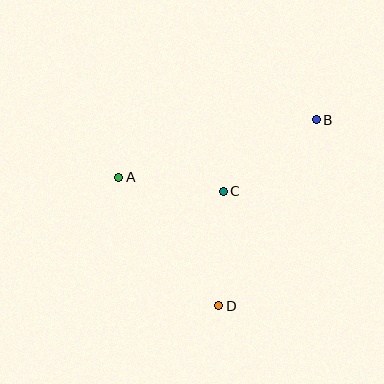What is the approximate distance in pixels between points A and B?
The distance between A and B is approximately 206 pixels.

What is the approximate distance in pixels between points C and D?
The distance between C and D is approximately 115 pixels.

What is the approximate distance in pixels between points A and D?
The distance between A and D is approximately 163 pixels.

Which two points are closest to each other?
Points A and C are closest to each other.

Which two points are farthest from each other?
Points B and D are farthest from each other.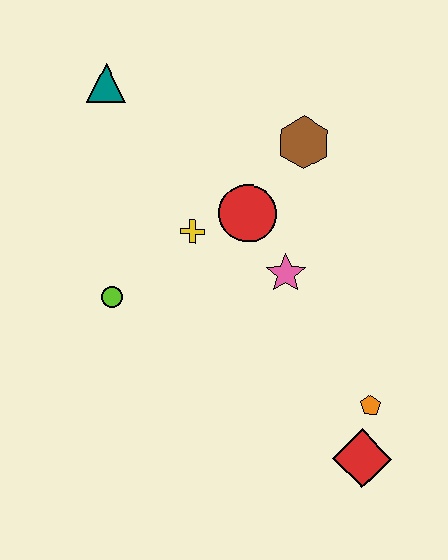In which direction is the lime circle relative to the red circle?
The lime circle is to the left of the red circle.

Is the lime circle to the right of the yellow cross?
No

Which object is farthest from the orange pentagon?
The teal triangle is farthest from the orange pentagon.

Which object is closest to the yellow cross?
The red circle is closest to the yellow cross.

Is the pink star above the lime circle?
Yes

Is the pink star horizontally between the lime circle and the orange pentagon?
Yes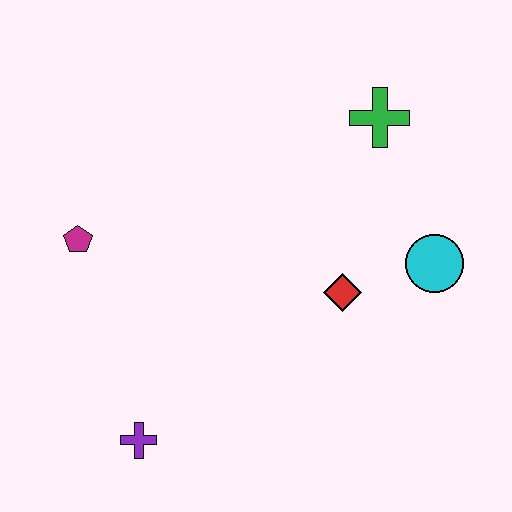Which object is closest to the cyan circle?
The red diamond is closest to the cyan circle.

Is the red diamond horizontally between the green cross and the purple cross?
Yes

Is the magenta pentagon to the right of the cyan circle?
No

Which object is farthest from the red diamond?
The magenta pentagon is farthest from the red diamond.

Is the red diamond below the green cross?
Yes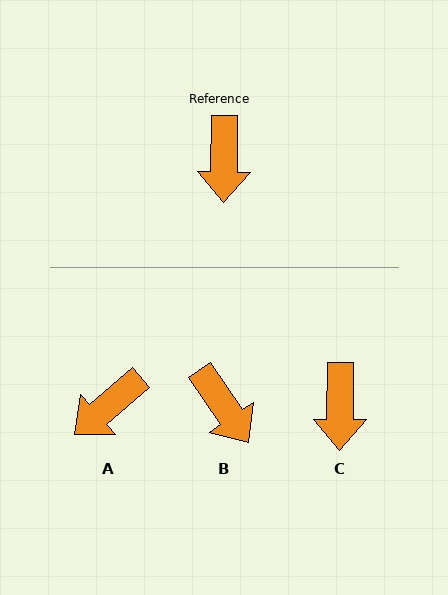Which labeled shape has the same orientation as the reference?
C.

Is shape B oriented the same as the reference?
No, it is off by about 35 degrees.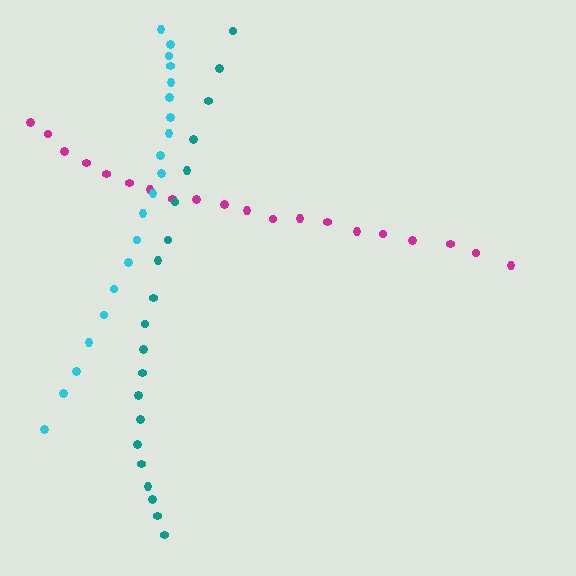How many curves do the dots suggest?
There are 3 distinct paths.